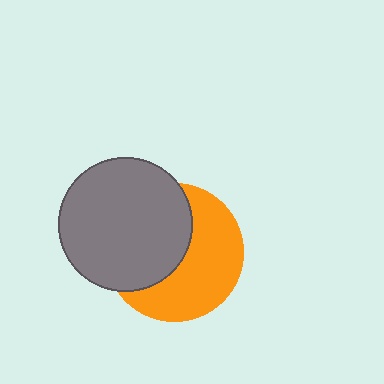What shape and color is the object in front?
The object in front is a gray circle.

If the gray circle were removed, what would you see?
You would see the complete orange circle.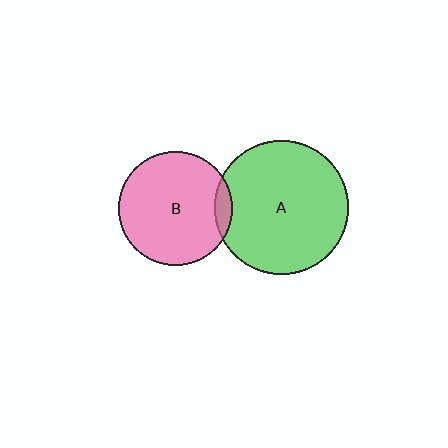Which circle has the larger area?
Circle A (green).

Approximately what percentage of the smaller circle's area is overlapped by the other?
Approximately 10%.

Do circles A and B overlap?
Yes.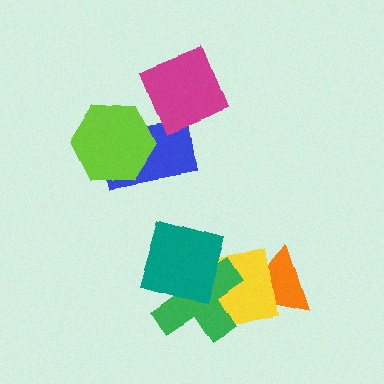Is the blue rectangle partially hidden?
Yes, it is partially covered by another shape.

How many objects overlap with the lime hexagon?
1 object overlaps with the lime hexagon.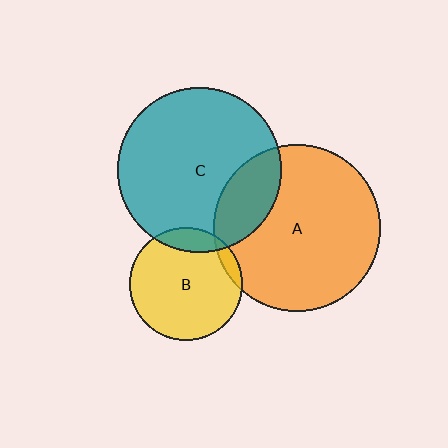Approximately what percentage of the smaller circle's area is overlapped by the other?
Approximately 20%.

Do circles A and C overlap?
Yes.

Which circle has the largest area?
Circle A (orange).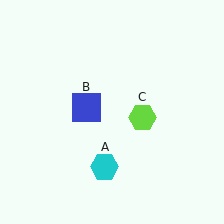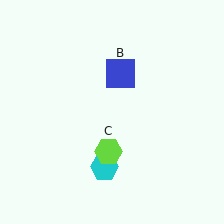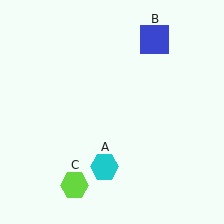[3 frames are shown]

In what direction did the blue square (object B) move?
The blue square (object B) moved up and to the right.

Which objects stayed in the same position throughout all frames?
Cyan hexagon (object A) remained stationary.